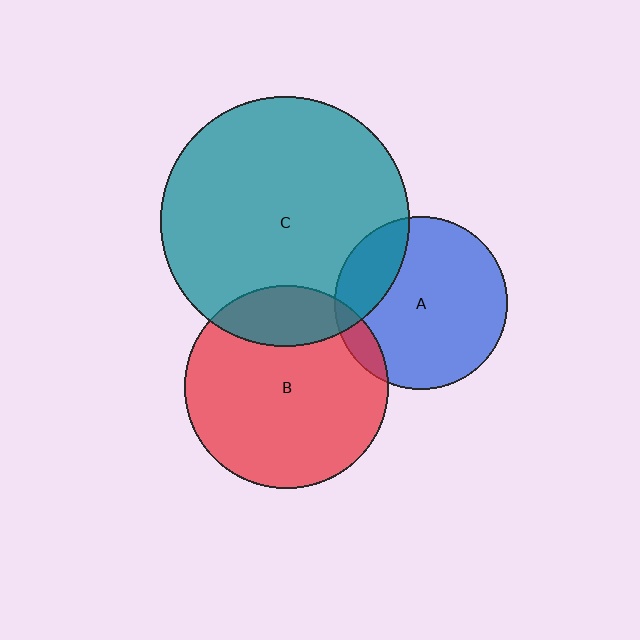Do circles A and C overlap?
Yes.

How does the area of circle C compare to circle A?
Approximately 2.1 times.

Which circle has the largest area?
Circle C (teal).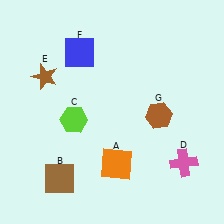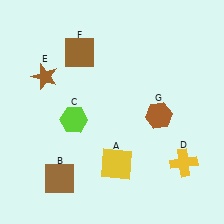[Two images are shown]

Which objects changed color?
A changed from orange to yellow. D changed from pink to yellow. F changed from blue to brown.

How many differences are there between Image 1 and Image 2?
There are 3 differences between the two images.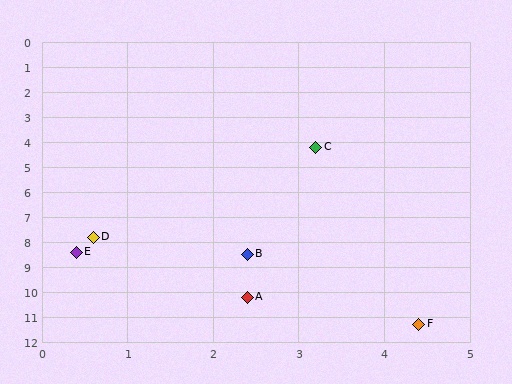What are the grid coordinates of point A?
Point A is at approximately (2.4, 10.2).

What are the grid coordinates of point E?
Point E is at approximately (0.4, 8.4).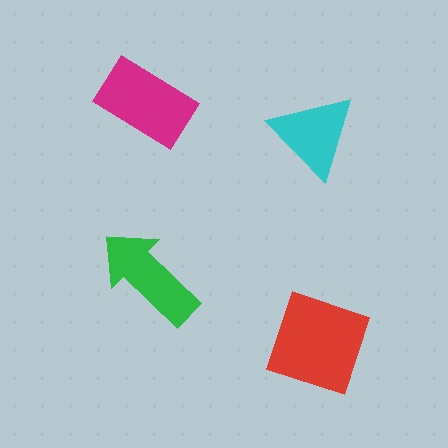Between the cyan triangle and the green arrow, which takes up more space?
The green arrow.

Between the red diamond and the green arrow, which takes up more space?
The red diamond.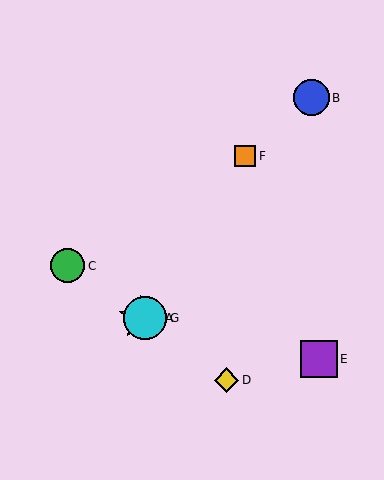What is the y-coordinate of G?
Object G is at y≈318.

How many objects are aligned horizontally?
2 objects (A, G) are aligned horizontally.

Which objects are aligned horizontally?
Objects A, G are aligned horizontally.